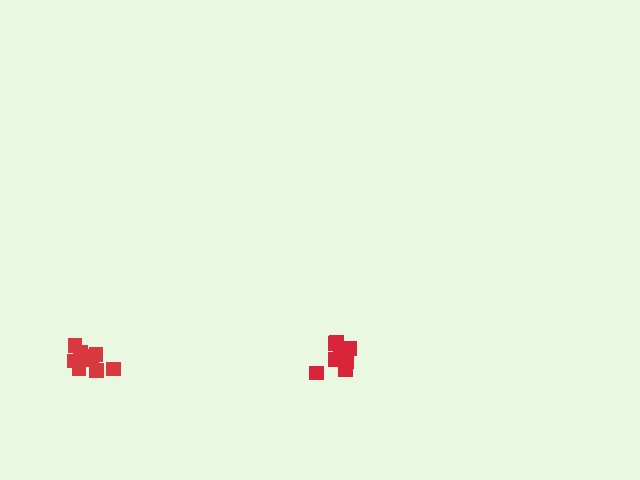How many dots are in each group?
Group 1: 9 dots, Group 2: 8 dots (17 total).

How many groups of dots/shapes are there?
There are 2 groups.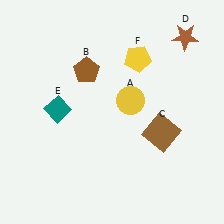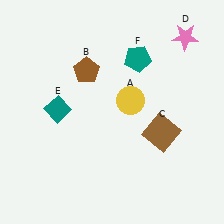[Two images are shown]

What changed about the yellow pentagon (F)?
In Image 1, F is yellow. In Image 2, it changed to teal.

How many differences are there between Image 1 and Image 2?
There are 2 differences between the two images.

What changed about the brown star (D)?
In Image 1, D is brown. In Image 2, it changed to pink.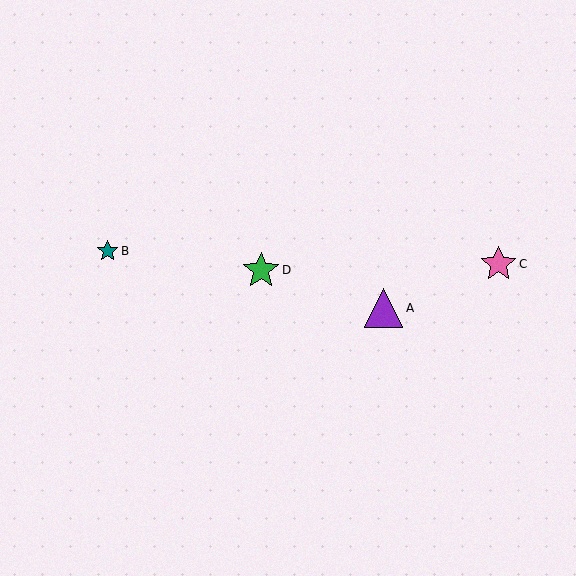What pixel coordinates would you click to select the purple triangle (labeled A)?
Click at (383, 308) to select the purple triangle A.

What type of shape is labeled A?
Shape A is a purple triangle.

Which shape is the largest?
The purple triangle (labeled A) is the largest.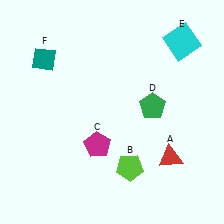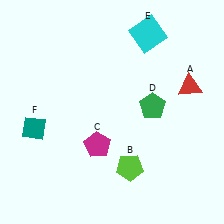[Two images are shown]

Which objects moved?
The objects that moved are: the red triangle (A), the cyan square (E), the teal diamond (F).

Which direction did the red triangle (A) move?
The red triangle (A) moved up.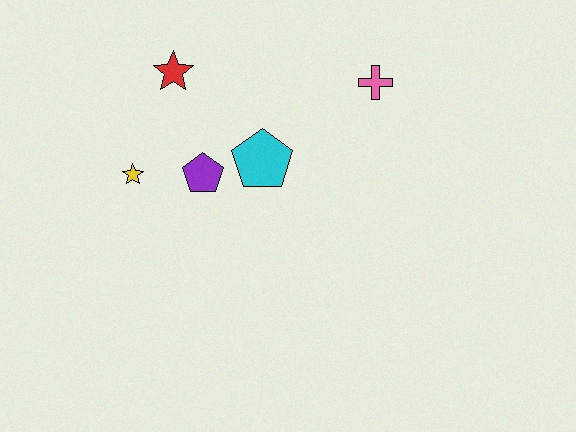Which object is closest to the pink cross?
The cyan pentagon is closest to the pink cross.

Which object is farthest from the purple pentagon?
The pink cross is farthest from the purple pentagon.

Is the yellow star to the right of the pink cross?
No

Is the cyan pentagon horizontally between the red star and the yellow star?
No